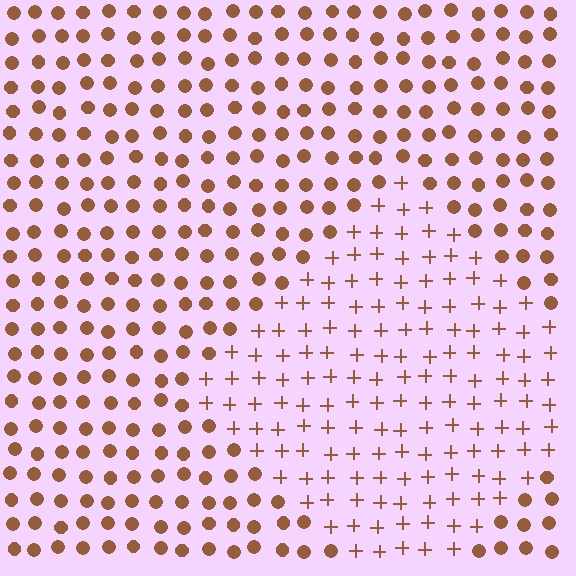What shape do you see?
I see a diamond.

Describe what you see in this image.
The image is filled with small brown elements arranged in a uniform grid. A diamond-shaped region contains plus signs, while the surrounding area contains circles. The boundary is defined purely by the change in element shape.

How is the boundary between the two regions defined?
The boundary is defined by a change in element shape: plus signs inside vs. circles outside. All elements share the same color and spacing.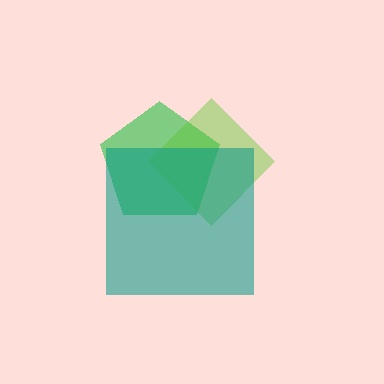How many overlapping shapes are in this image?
There are 3 overlapping shapes in the image.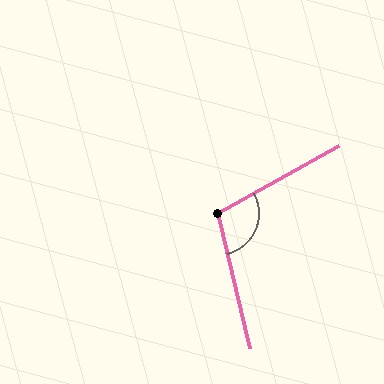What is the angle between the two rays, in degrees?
Approximately 106 degrees.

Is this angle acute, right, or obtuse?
It is obtuse.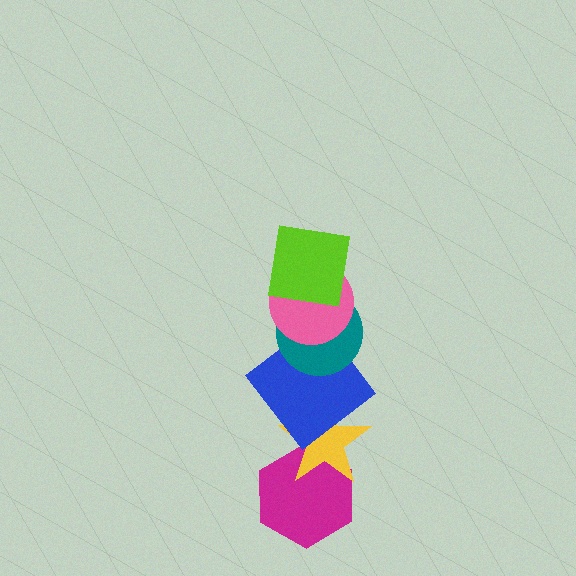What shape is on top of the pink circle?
The lime square is on top of the pink circle.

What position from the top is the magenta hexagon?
The magenta hexagon is 6th from the top.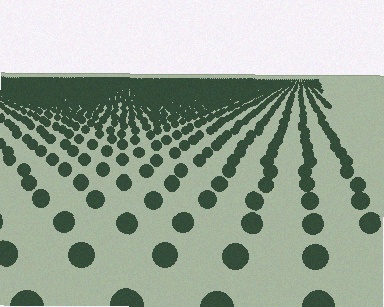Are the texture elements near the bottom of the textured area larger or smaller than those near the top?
Larger. Near the bottom, elements are closer to the viewer and appear at a bigger on-screen size.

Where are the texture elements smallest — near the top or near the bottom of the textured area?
Near the top.